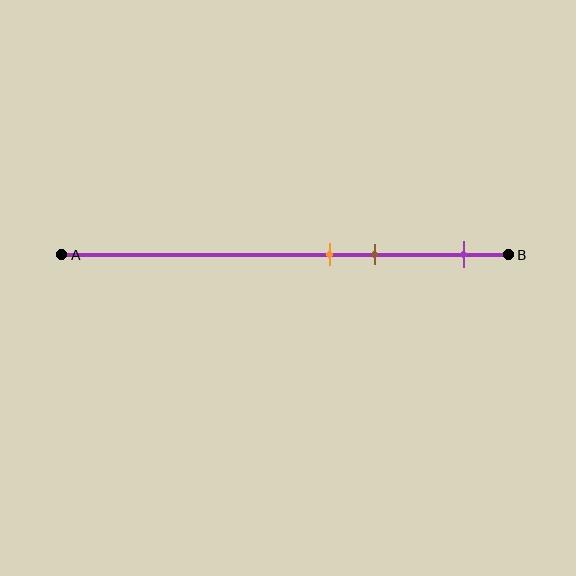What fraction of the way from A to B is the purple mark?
The purple mark is approximately 90% (0.9) of the way from A to B.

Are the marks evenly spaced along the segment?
No, the marks are not evenly spaced.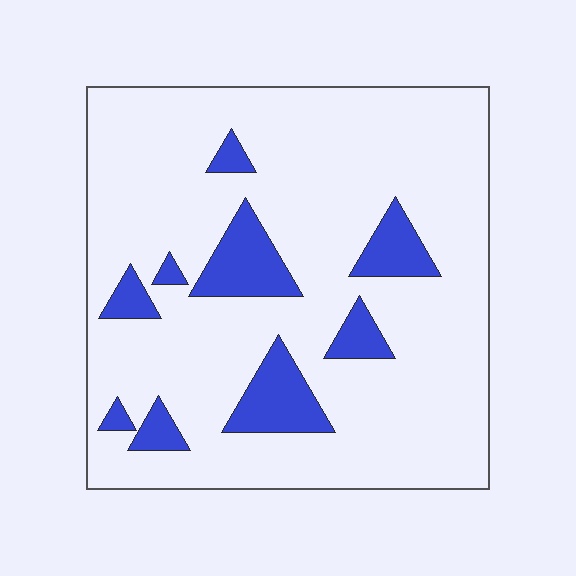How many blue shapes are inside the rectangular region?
9.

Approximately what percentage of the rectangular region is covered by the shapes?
Approximately 15%.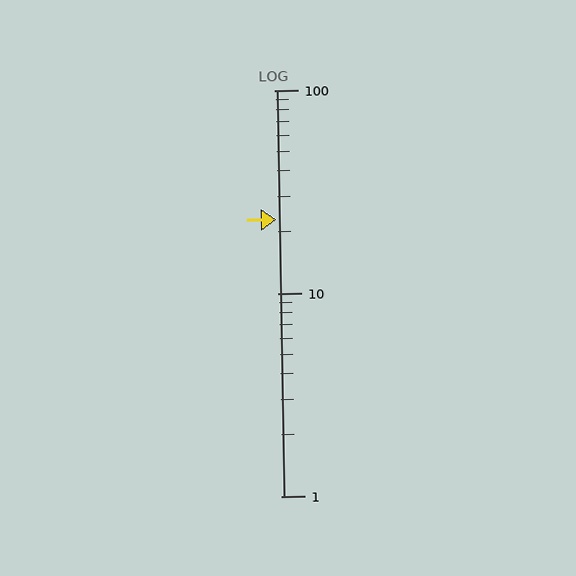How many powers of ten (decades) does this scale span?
The scale spans 2 decades, from 1 to 100.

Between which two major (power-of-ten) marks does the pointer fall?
The pointer is between 10 and 100.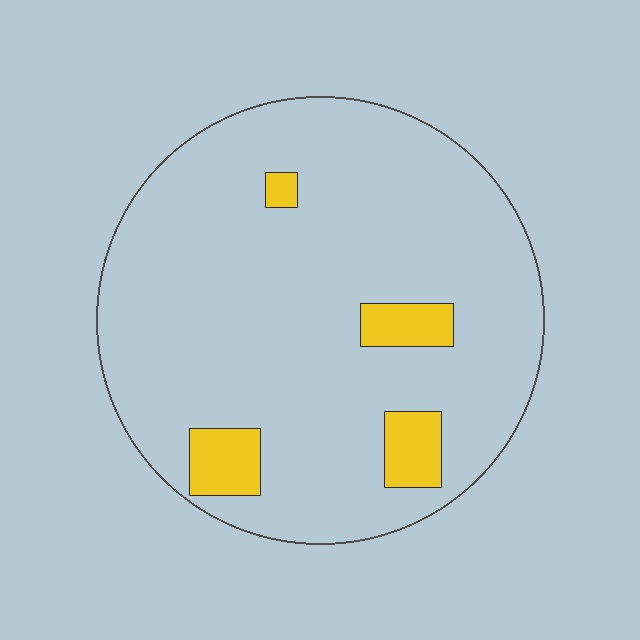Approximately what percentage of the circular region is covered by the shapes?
Approximately 10%.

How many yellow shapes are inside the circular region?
4.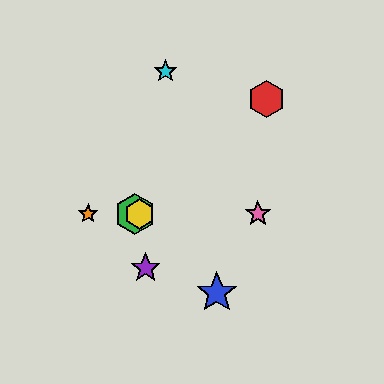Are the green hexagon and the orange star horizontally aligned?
Yes, both are at y≈214.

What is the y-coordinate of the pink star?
The pink star is at y≈214.